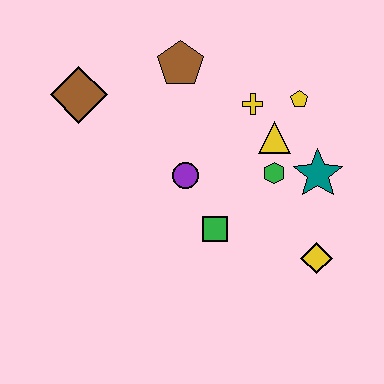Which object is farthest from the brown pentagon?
The yellow diamond is farthest from the brown pentagon.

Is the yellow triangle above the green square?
Yes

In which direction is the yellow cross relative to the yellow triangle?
The yellow cross is above the yellow triangle.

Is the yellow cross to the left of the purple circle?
No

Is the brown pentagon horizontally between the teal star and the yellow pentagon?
No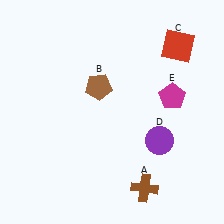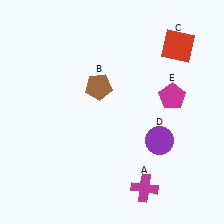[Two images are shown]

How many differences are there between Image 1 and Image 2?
There is 1 difference between the two images.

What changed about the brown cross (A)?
In Image 1, A is brown. In Image 2, it changed to magenta.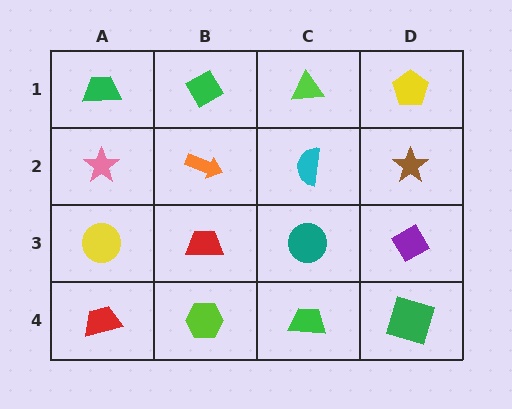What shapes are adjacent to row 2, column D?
A yellow pentagon (row 1, column D), a purple diamond (row 3, column D), a cyan semicircle (row 2, column C).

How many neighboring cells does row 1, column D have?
2.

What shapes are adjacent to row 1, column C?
A cyan semicircle (row 2, column C), a green diamond (row 1, column B), a yellow pentagon (row 1, column D).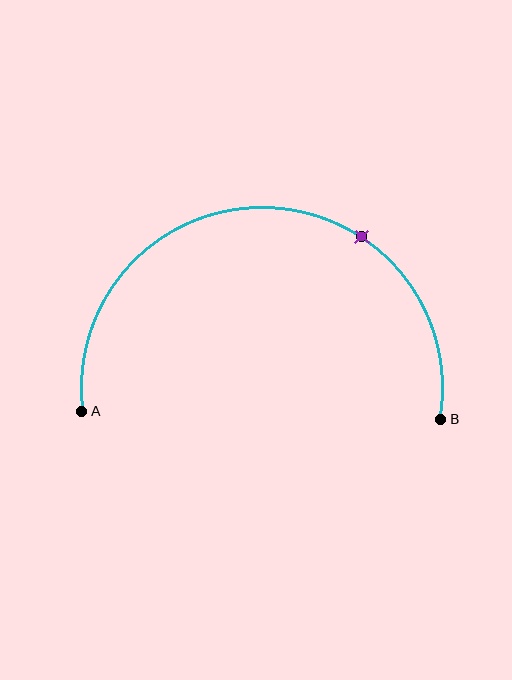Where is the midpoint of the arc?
The arc midpoint is the point on the curve farthest from the straight line joining A and B. It sits above that line.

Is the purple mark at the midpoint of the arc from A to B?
No. The purple mark lies on the arc but is closer to endpoint B. The arc midpoint would be at the point on the curve equidistant along the arc from both A and B.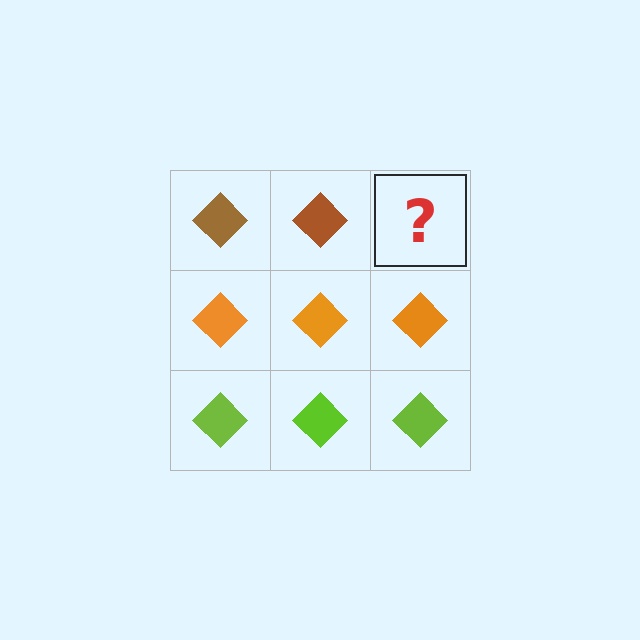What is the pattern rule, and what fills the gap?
The rule is that each row has a consistent color. The gap should be filled with a brown diamond.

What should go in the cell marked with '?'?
The missing cell should contain a brown diamond.